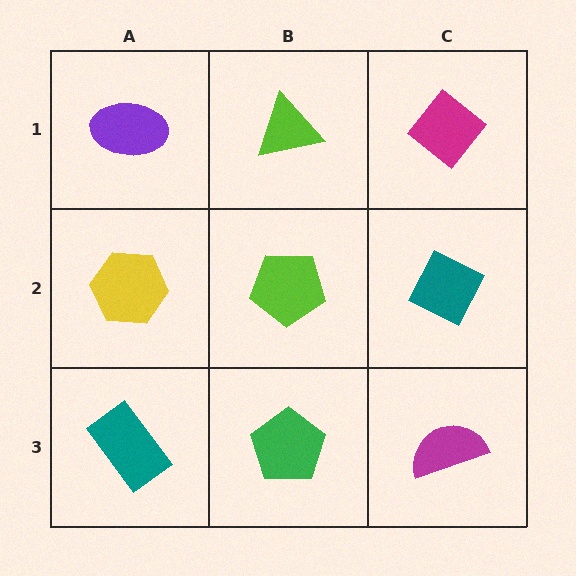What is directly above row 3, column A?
A yellow hexagon.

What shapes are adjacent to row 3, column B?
A lime pentagon (row 2, column B), a teal rectangle (row 3, column A), a magenta semicircle (row 3, column C).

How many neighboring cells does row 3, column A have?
2.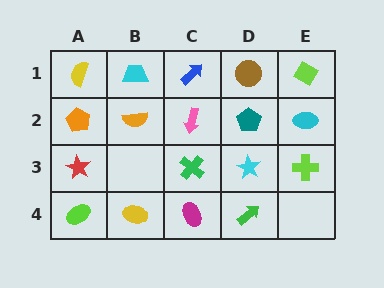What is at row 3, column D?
A cyan star.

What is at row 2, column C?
A pink arrow.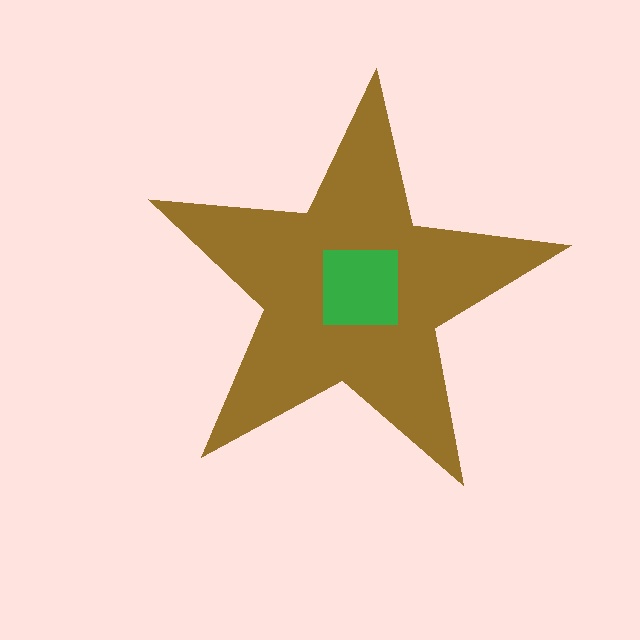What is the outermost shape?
The brown star.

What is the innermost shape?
The green square.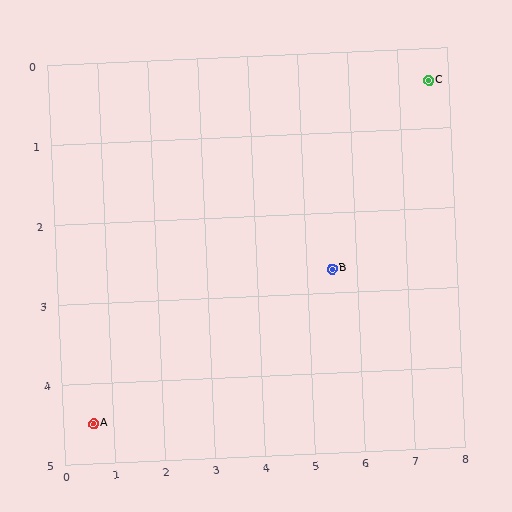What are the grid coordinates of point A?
Point A is at approximately (0.6, 4.5).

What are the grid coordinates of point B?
Point B is at approximately (5.5, 2.7).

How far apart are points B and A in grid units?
Points B and A are about 5.2 grid units apart.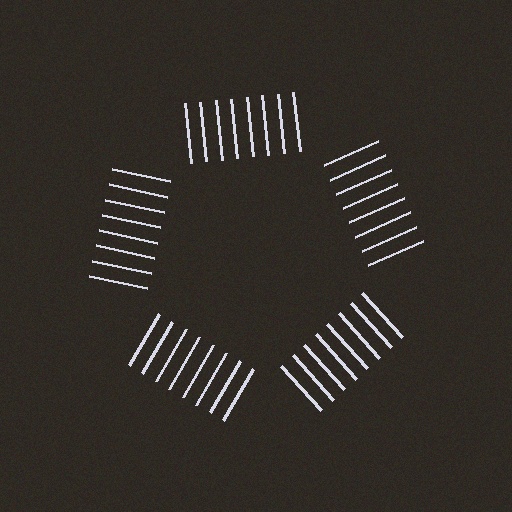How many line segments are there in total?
40 — 8 along each of the 5 edges.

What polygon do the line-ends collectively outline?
An illusory pentagon — the line segments terminate on its edges but no continuous stroke is drawn.